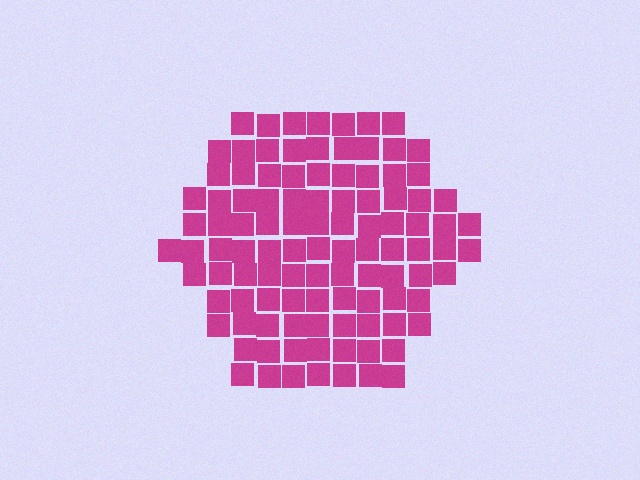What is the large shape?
The large shape is a hexagon.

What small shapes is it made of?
It is made of small squares.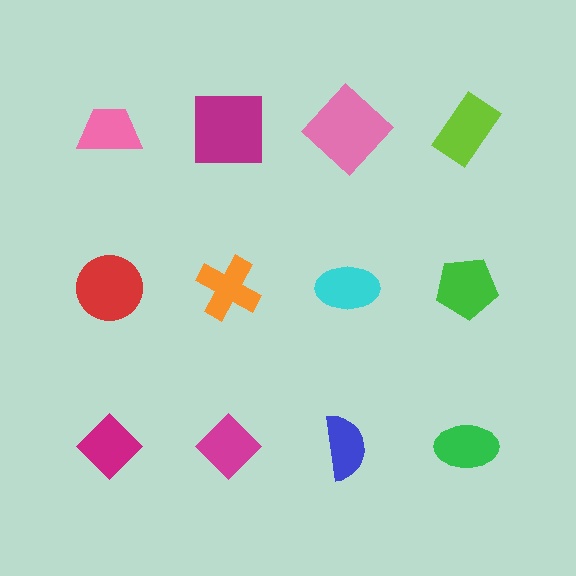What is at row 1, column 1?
A pink trapezoid.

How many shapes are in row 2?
4 shapes.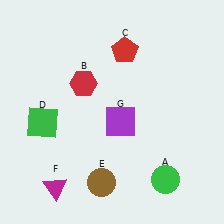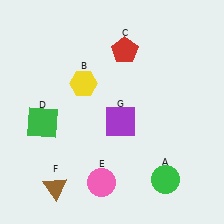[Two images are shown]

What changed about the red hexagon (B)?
In Image 1, B is red. In Image 2, it changed to yellow.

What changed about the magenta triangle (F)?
In Image 1, F is magenta. In Image 2, it changed to brown.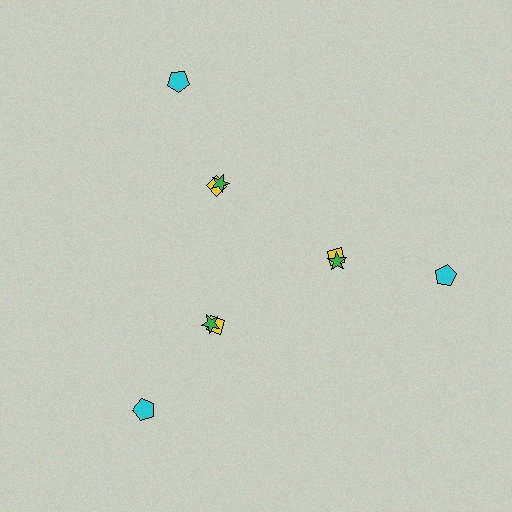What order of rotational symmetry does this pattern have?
This pattern has 3-fold rotational symmetry.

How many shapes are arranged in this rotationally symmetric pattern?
There are 9 shapes, arranged in 3 groups of 3.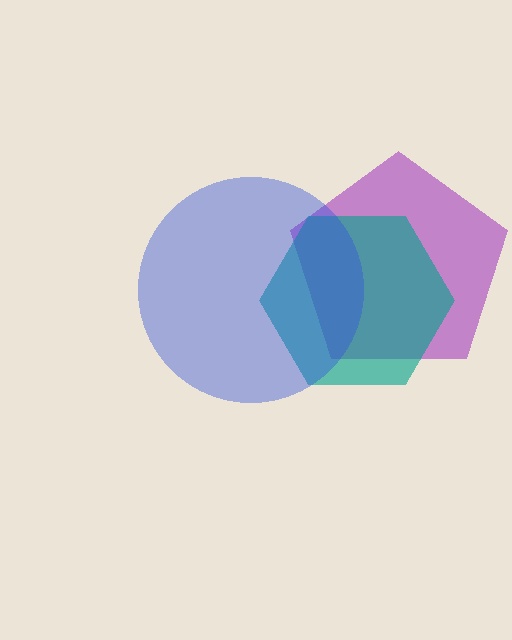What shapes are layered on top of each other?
The layered shapes are: a purple pentagon, a teal hexagon, a blue circle.